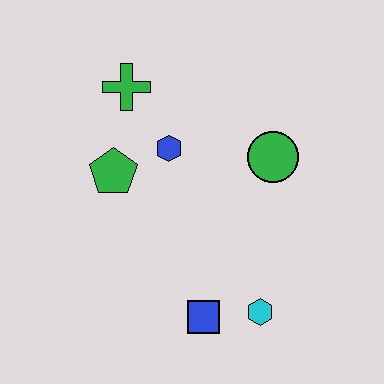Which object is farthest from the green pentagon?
The cyan hexagon is farthest from the green pentagon.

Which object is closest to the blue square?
The cyan hexagon is closest to the blue square.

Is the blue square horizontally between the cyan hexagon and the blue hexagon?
Yes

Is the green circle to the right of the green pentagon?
Yes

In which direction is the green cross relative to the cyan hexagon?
The green cross is above the cyan hexagon.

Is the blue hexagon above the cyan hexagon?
Yes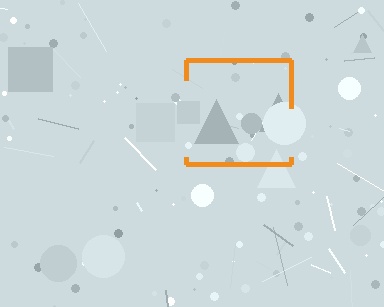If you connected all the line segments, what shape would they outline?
They would outline a square.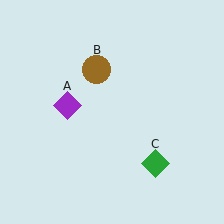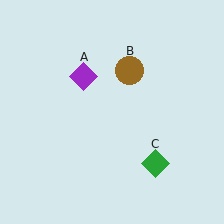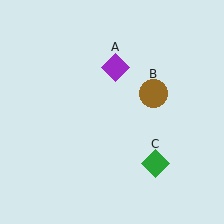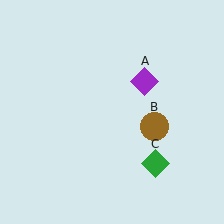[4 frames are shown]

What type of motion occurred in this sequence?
The purple diamond (object A), brown circle (object B) rotated clockwise around the center of the scene.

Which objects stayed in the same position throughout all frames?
Green diamond (object C) remained stationary.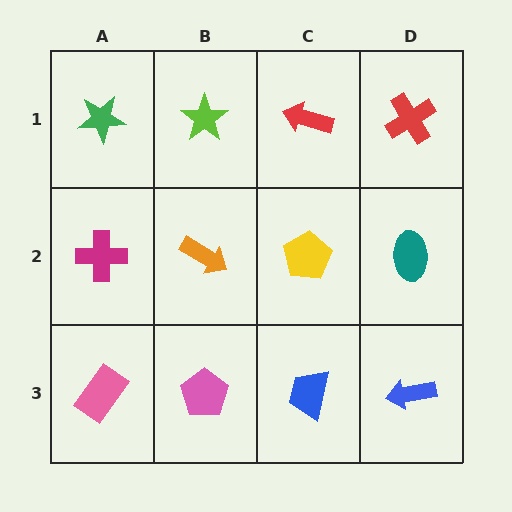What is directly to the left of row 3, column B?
A pink rectangle.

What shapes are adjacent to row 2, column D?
A red cross (row 1, column D), a blue arrow (row 3, column D), a yellow pentagon (row 2, column C).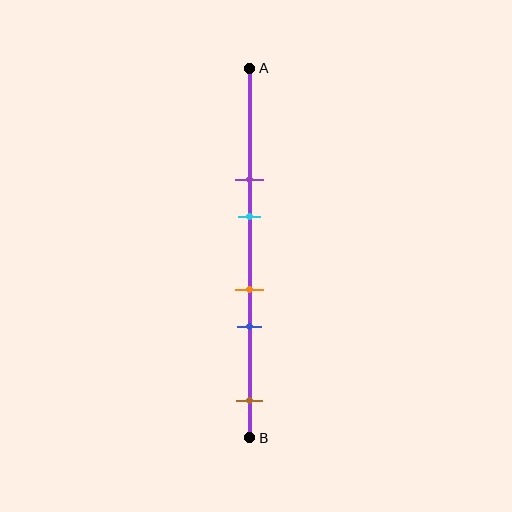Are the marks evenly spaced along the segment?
No, the marks are not evenly spaced.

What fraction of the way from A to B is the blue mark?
The blue mark is approximately 70% (0.7) of the way from A to B.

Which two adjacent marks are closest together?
The orange and blue marks are the closest adjacent pair.